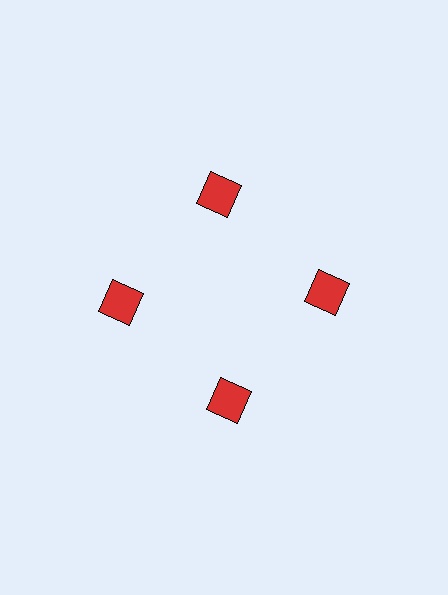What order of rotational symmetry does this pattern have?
This pattern has 4-fold rotational symmetry.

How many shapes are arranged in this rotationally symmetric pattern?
There are 4 shapes, arranged in 4 groups of 1.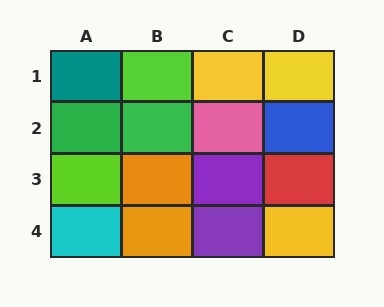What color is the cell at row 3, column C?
Purple.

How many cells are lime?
2 cells are lime.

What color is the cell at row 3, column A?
Lime.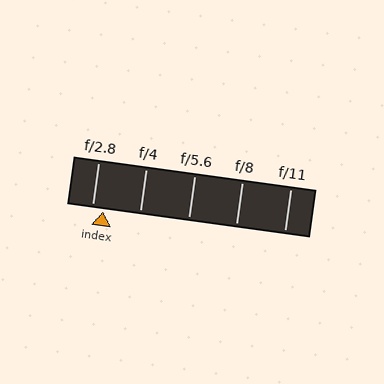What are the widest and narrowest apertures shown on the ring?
The widest aperture shown is f/2.8 and the narrowest is f/11.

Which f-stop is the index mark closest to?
The index mark is closest to f/2.8.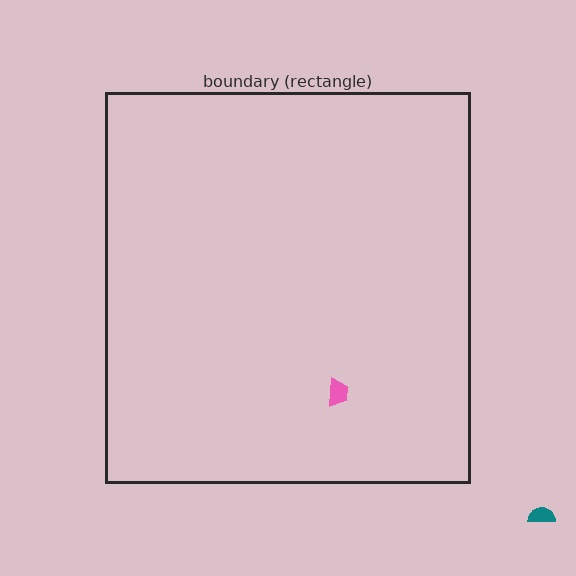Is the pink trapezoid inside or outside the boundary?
Inside.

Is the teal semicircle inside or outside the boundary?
Outside.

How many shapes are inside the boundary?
1 inside, 1 outside.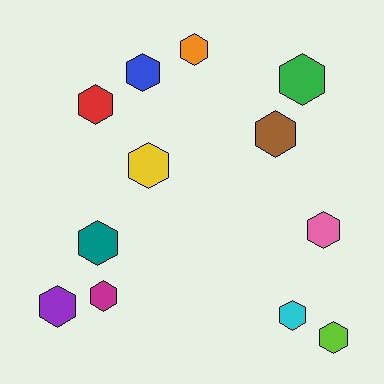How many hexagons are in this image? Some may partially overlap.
There are 12 hexagons.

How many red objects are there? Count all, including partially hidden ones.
There is 1 red object.